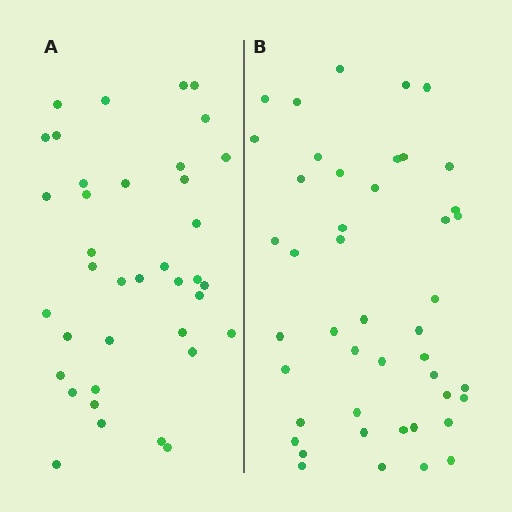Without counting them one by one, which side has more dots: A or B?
Region B (the right region) has more dots.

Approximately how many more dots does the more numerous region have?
Region B has roughly 8 or so more dots than region A.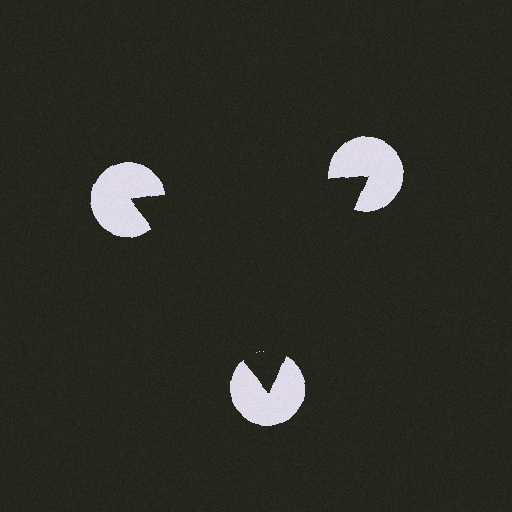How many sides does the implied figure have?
3 sides.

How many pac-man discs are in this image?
There are 3 — one at each vertex of the illusory triangle.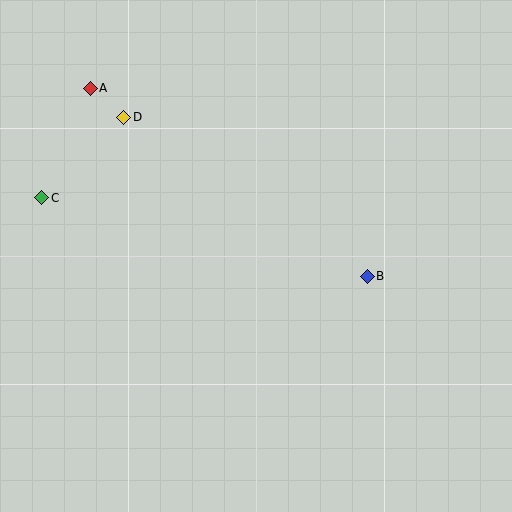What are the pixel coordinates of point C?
Point C is at (42, 198).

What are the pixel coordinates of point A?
Point A is at (90, 88).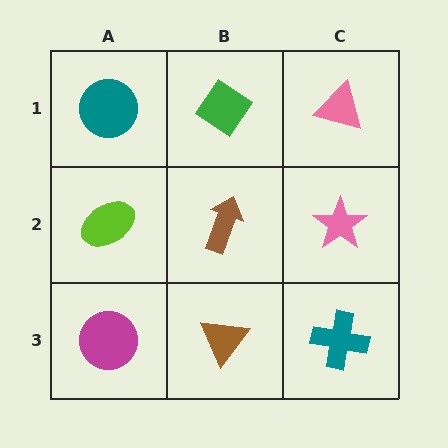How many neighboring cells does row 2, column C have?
3.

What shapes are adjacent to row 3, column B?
A brown arrow (row 2, column B), a magenta circle (row 3, column A), a teal cross (row 3, column C).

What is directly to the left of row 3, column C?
A brown triangle.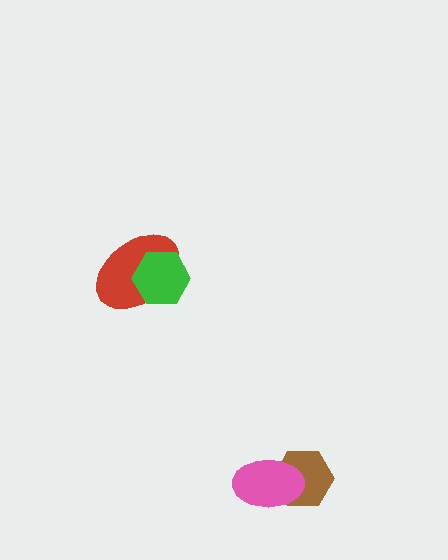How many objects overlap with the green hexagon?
1 object overlaps with the green hexagon.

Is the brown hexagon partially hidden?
Yes, it is partially covered by another shape.